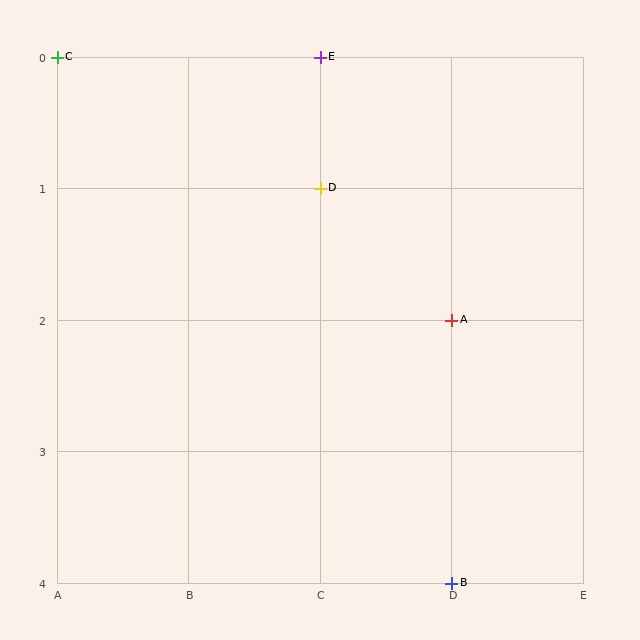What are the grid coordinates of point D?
Point D is at grid coordinates (C, 1).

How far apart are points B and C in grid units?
Points B and C are 3 columns and 4 rows apart (about 5.0 grid units diagonally).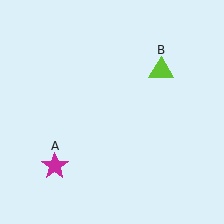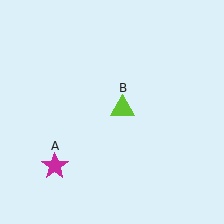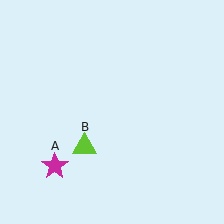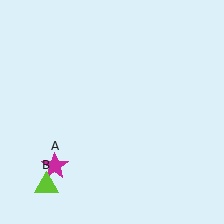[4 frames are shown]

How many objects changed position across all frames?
1 object changed position: lime triangle (object B).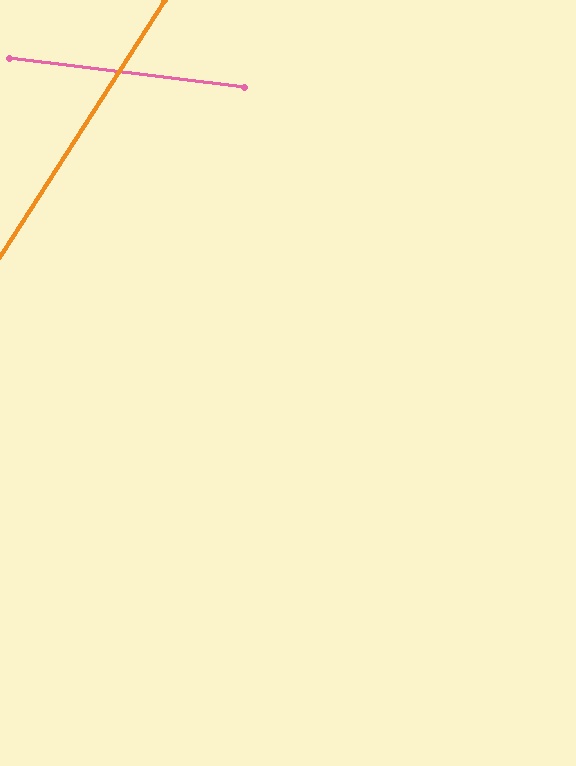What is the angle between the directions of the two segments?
Approximately 64 degrees.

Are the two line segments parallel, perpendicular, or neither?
Neither parallel nor perpendicular — they differ by about 64°.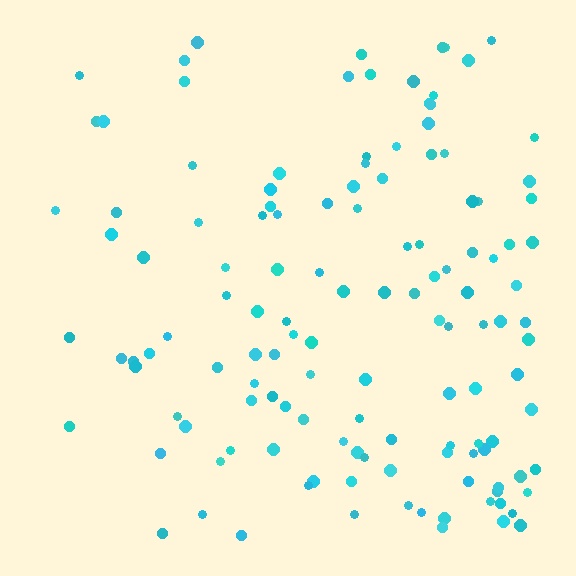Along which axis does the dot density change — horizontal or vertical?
Horizontal.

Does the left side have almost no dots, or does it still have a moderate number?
Still a moderate number, just noticeably fewer than the right.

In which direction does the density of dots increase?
From left to right, with the right side densest.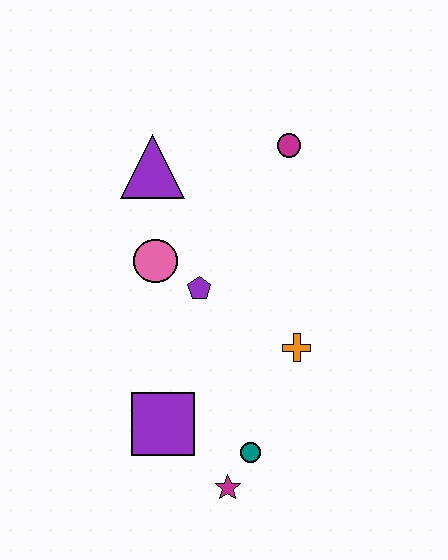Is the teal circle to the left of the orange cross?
Yes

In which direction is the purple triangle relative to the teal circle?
The purple triangle is above the teal circle.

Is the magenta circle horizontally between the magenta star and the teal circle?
No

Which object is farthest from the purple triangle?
The magenta star is farthest from the purple triangle.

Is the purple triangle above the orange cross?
Yes